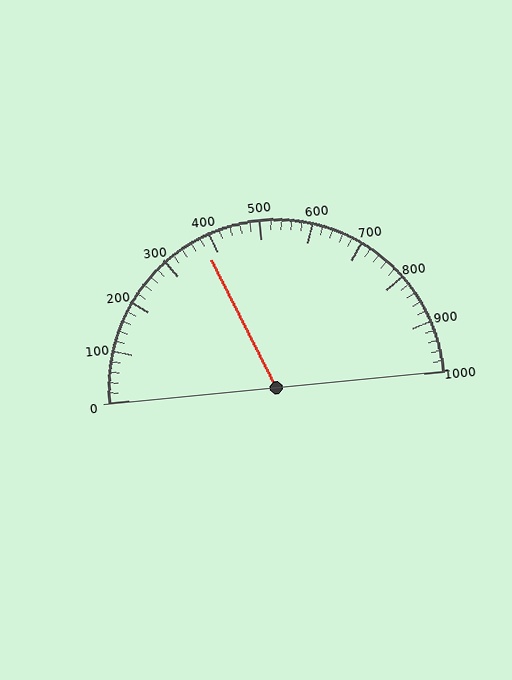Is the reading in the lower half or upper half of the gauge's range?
The reading is in the lower half of the range (0 to 1000).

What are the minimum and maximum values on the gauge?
The gauge ranges from 0 to 1000.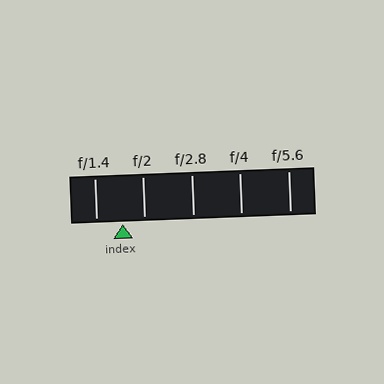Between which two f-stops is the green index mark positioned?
The index mark is between f/1.4 and f/2.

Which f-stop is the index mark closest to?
The index mark is closest to f/2.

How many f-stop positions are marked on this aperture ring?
There are 5 f-stop positions marked.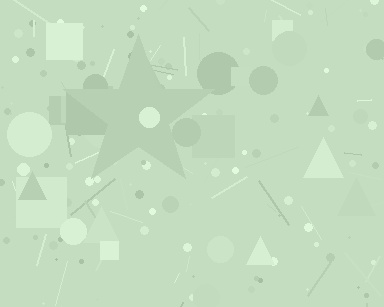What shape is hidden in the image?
A star is hidden in the image.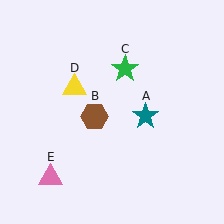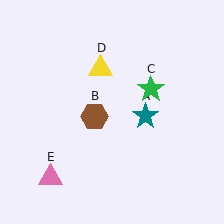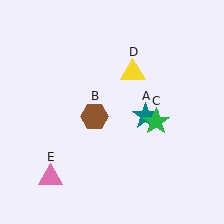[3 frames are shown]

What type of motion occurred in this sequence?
The green star (object C), yellow triangle (object D) rotated clockwise around the center of the scene.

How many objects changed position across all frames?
2 objects changed position: green star (object C), yellow triangle (object D).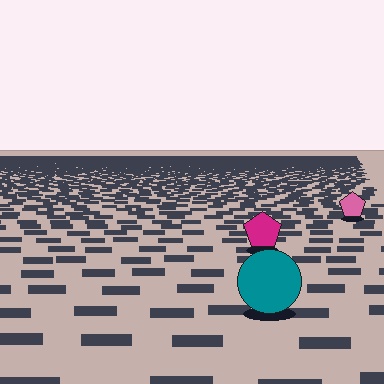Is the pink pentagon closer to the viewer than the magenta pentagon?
No. The magenta pentagon is closer — you can tell from the texture gradient: the ground texture is coarser near it.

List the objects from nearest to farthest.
From nearest to farthest: the teal circle, the magenta pentagon, the pink pentagon.